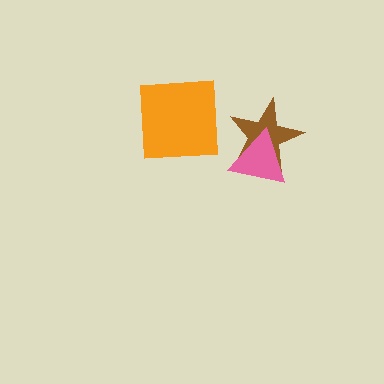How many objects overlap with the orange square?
0 objects overlap with the orange square.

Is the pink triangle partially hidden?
No, no other shape covers it.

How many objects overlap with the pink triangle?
1 object overlaps with the pink triangle.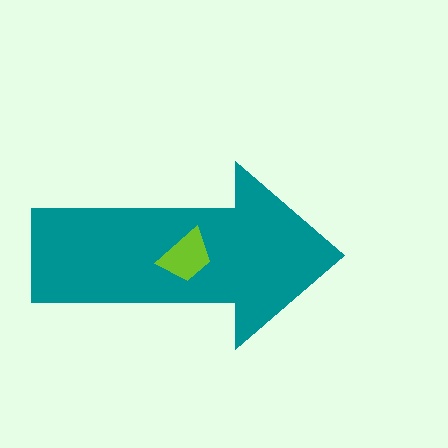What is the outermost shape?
The teal arrow.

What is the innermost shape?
The lime trapezoid.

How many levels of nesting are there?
2.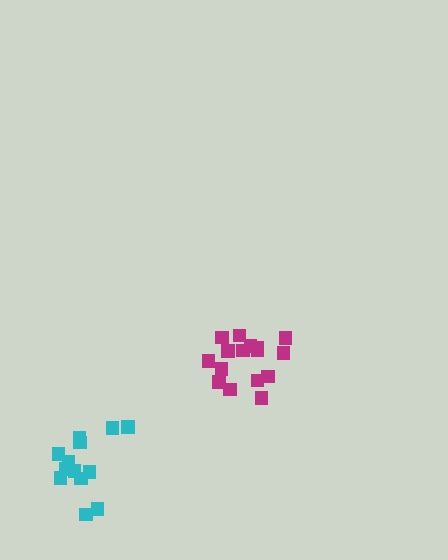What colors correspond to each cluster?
The clusters are colored: magenta, cyan.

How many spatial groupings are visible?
There are 2 spatial groupings.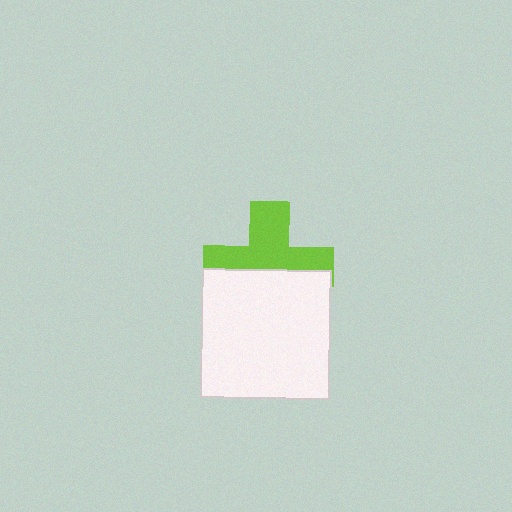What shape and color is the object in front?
The object in front is a white square.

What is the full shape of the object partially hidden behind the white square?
The partially hidden object is a lime cross.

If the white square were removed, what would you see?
You would see the complete lime cross.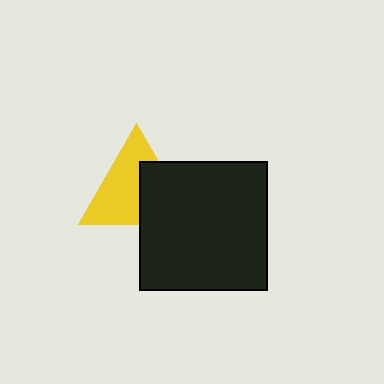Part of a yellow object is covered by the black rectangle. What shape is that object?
It is a triangle.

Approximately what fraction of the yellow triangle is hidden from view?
Roughly 40% of the yellow triangle is hidden behind the black rectangle.